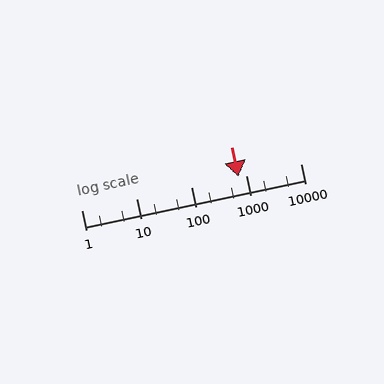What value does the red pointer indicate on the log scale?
The pointer indicates approximately 740.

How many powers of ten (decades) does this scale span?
The scale spans 4 decades, from 1 to 10000.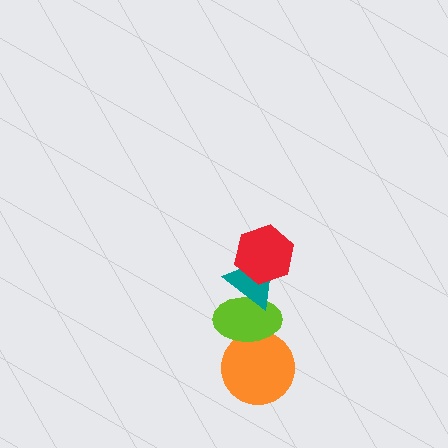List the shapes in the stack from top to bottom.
From top to bottom: the red hexagon, the teal triangle, the lime ellipse, the orange circle.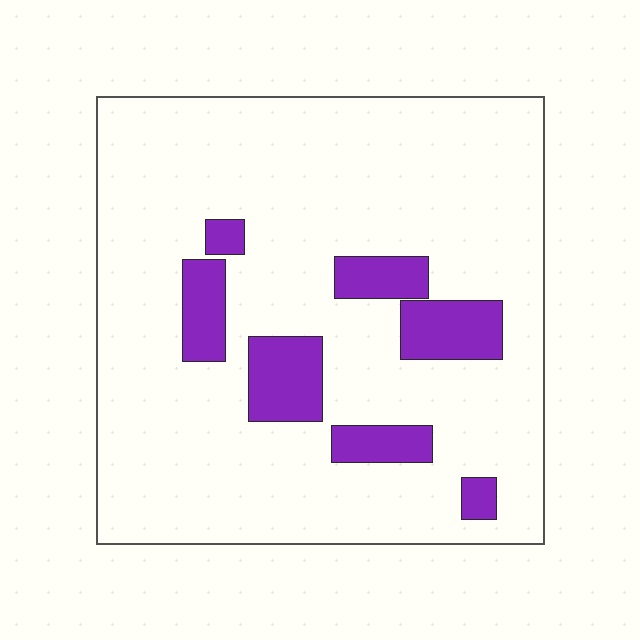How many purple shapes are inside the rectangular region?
7.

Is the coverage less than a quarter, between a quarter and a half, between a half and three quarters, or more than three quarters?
Less than a quarter.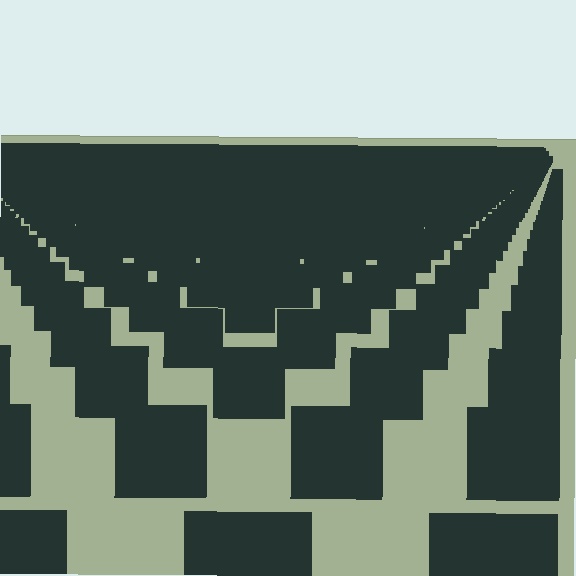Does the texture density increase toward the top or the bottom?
Density increases toward the top.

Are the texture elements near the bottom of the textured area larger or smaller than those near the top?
Larger. Near the bottom, elements are closer to the viewer and appear at a bigger on-screen size.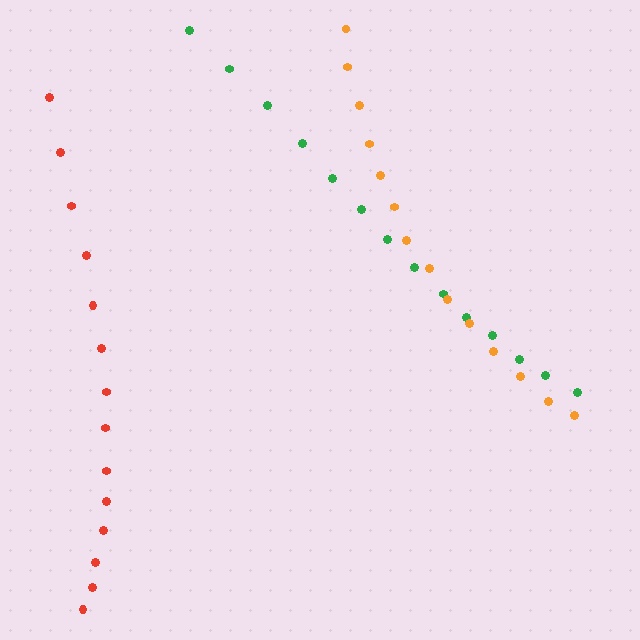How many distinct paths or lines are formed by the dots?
There are 3 distinct paths.